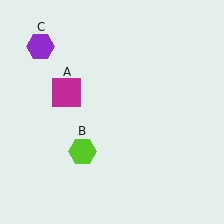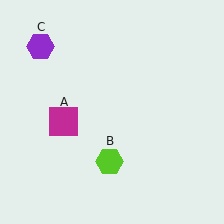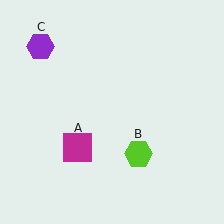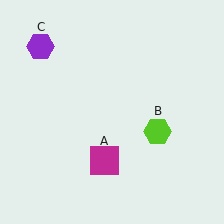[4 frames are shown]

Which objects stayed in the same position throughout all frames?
Purple hexagon (object C) remained stationary.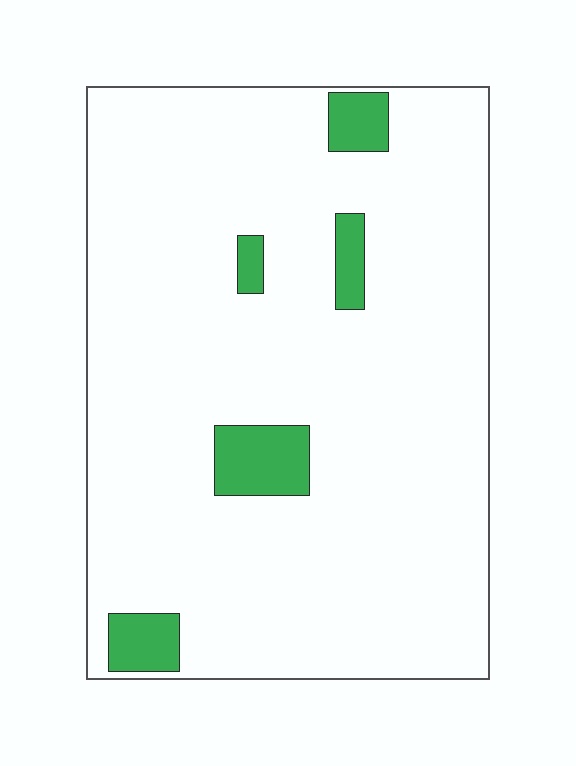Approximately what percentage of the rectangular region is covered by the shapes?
Approximately 10%.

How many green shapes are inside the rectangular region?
5.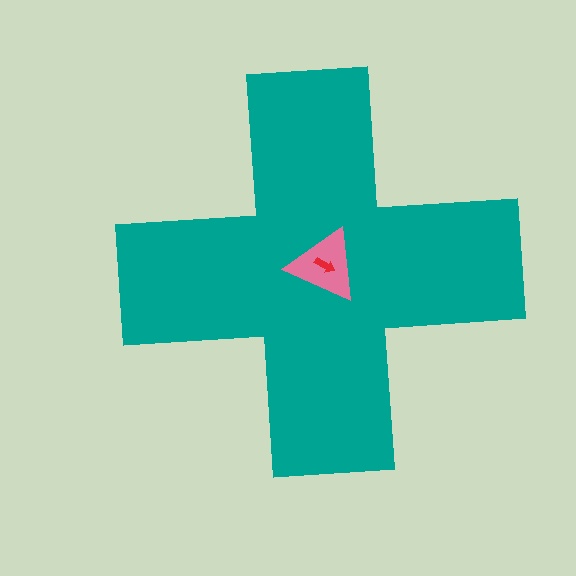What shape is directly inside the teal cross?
The pink triangle.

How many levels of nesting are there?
3.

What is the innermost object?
The red arrow.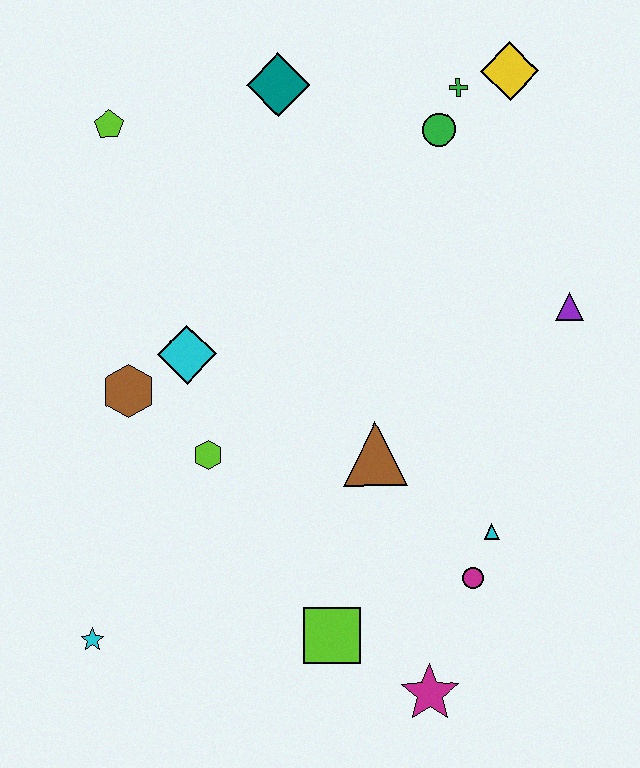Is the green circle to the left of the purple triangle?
Yes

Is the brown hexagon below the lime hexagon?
No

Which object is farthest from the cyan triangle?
The lime pentagon is farthest from the cyan triangle.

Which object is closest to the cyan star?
The lime hexagon is closest to the cyan star.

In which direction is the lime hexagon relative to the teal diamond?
The lime hexagon is below the teal diamond.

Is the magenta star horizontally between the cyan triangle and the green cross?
No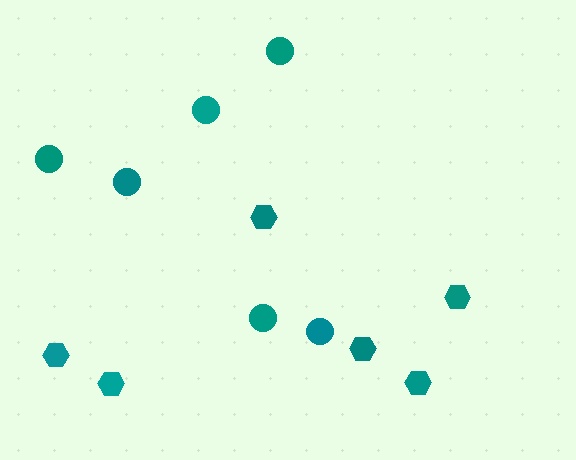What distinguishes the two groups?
There are 2 groups: one group of hexagons (6) and one group of circles (6).